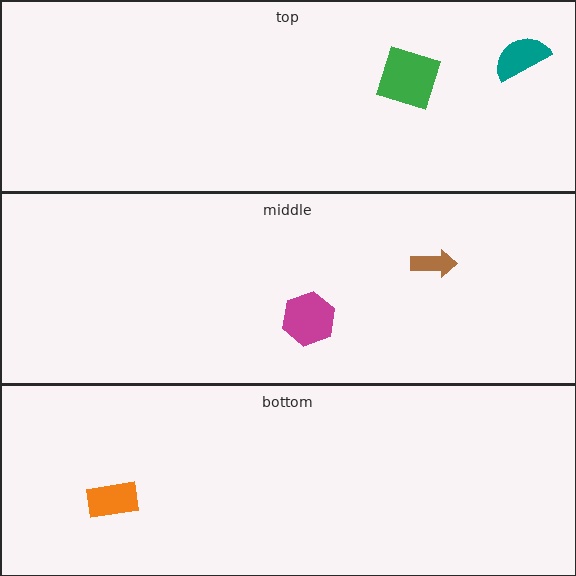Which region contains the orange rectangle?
The bottom region.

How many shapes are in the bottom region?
1.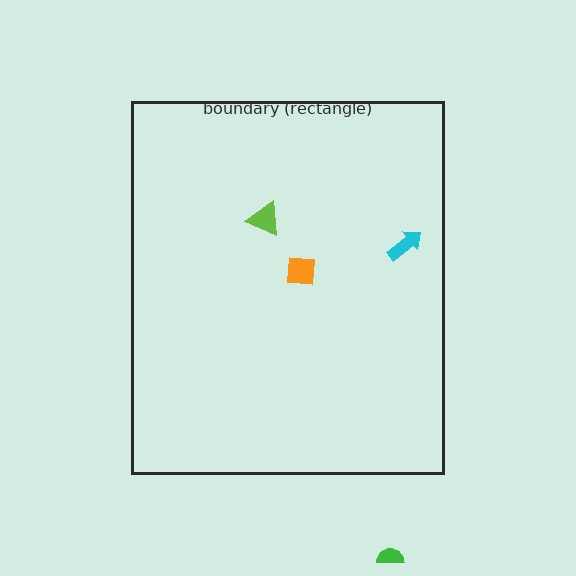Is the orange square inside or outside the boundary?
Inside.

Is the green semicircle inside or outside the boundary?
Outside.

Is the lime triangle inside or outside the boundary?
Inside.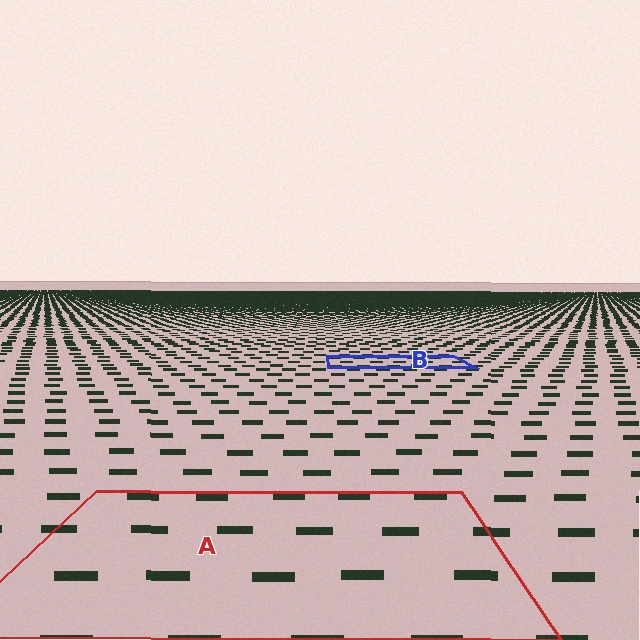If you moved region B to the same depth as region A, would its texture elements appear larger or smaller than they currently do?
They would appear larger. At a closer depth, the same texture elements are projected at a bigger on-screen size.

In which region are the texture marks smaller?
The texture marks are smaller in region B, because it is farther away.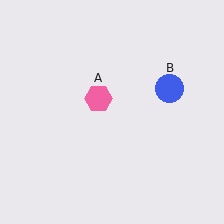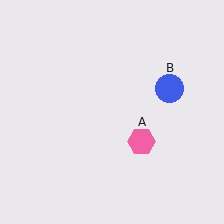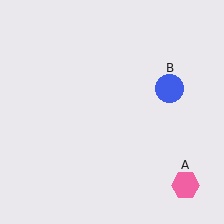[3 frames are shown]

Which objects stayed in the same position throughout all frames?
Blue circle (object B) remained stationary.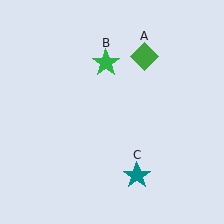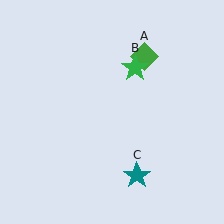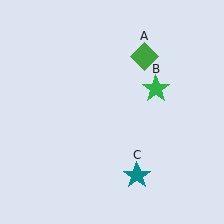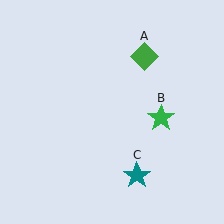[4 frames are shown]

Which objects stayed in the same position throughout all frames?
Green diamond (object A) and teal star (object C) remained stationary.